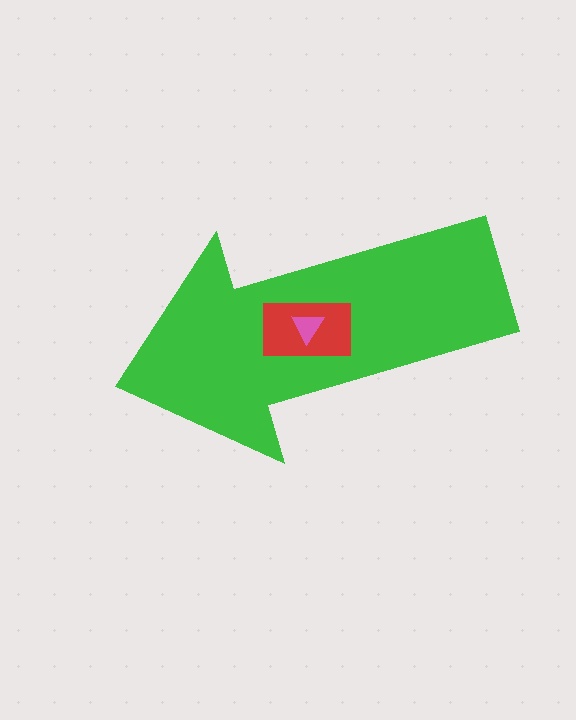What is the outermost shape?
The green arrow.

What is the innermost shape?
The pink triangle.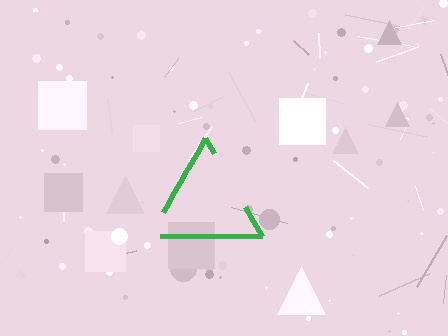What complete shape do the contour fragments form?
The contour fragments form a triangle.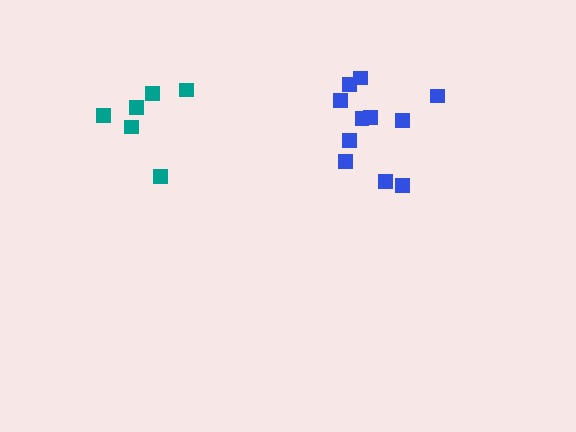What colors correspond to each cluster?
The clusters are colored: blue, teal.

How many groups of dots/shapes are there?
There are 2 groups.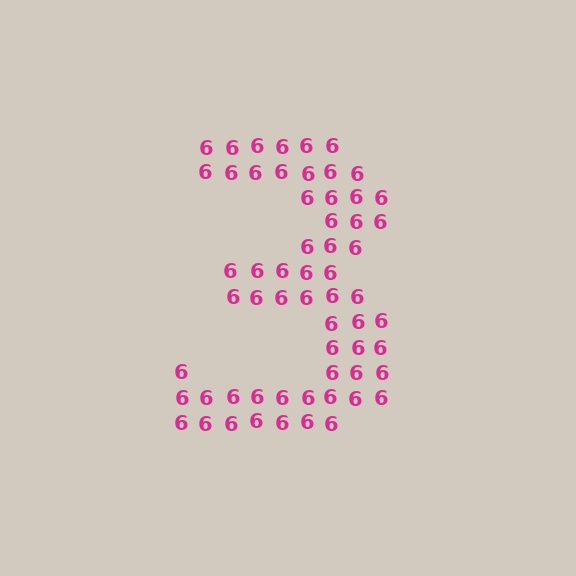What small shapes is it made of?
It is made of small digit 6's.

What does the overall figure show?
The overall figure shows the digit 3.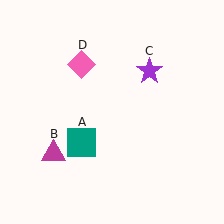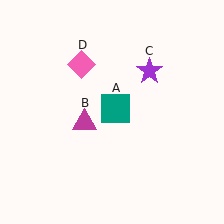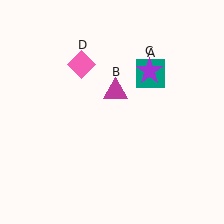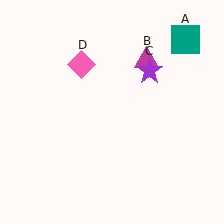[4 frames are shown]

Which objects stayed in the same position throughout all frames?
Purple star (object C) and pink diamond (object D) remained stationary.